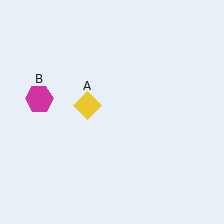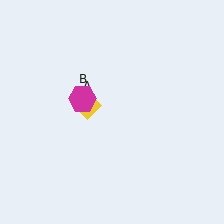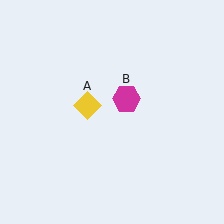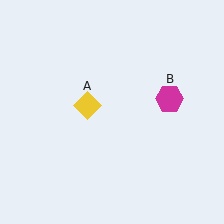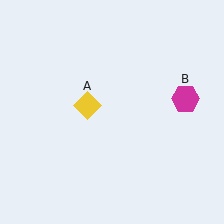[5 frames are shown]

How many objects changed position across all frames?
1 object changed position: magenta hexagon (object B).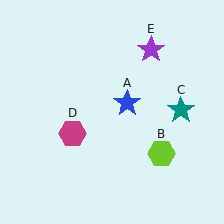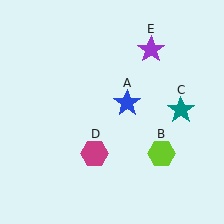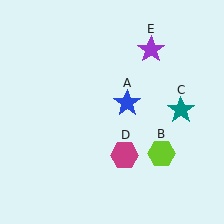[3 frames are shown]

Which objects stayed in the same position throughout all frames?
Blue star (object A) and lime hexagon (object B) and teal star (object C) and purple star (object E) remained stationary.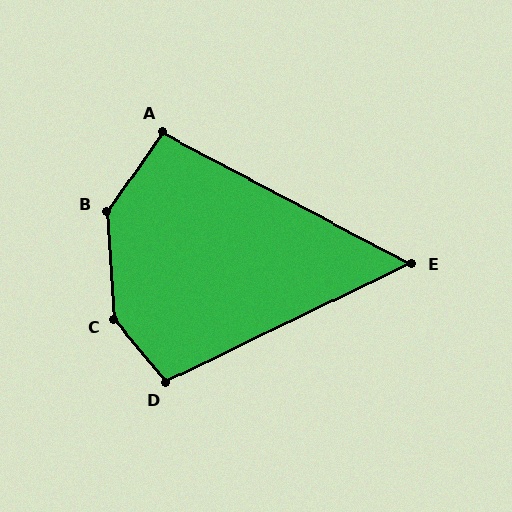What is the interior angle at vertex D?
Approximately 103 degrees (obtuse).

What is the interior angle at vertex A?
Approximately 97 degrees (obtuse).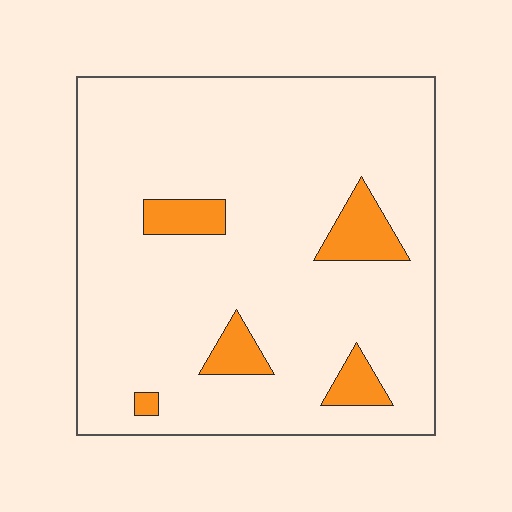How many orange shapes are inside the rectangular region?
5.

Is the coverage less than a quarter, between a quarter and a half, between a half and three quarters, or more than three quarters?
Less than a quarter.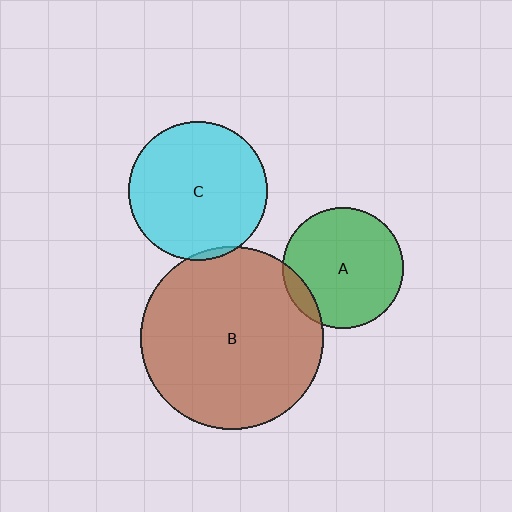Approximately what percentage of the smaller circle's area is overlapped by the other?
Approximately 10%.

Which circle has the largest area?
Circle B (brown).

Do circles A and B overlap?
Yes.